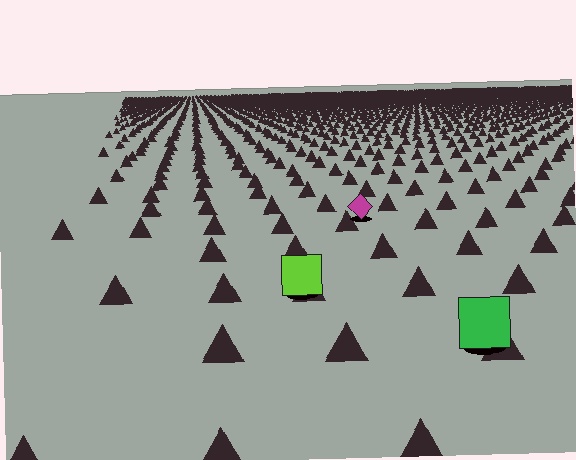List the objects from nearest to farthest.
From nearest to farthest: the green square, the lime square, the magenta diamond.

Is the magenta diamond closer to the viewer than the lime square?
No. The lime square is closer — you can tell from the texture gradient: the ground texture is coarser near it.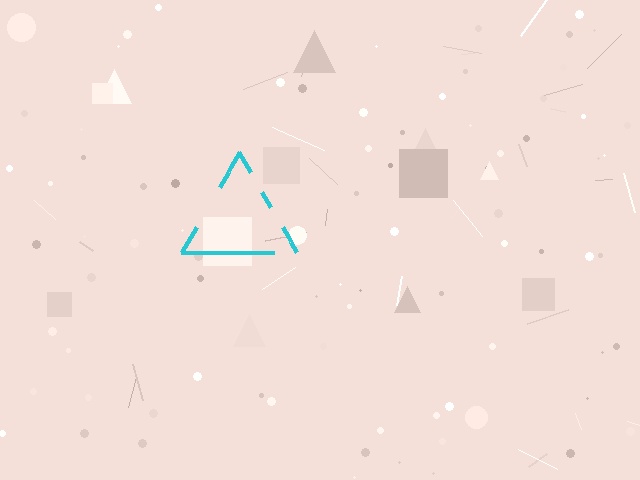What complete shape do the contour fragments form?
The contour fragments form a triangle.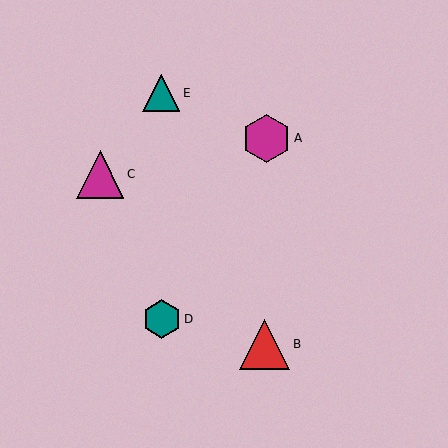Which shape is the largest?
The red triangle (labeled B) is the largest.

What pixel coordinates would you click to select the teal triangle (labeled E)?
Click at (161, 93) to select the teal triangle E.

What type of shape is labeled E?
Shape E is a teal triangle.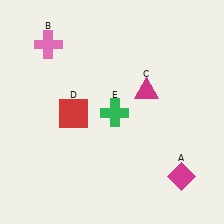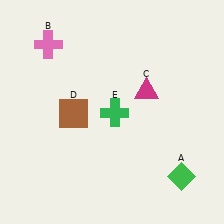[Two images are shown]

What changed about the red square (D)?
In Image 1, D is red. In Image 2, it changed to brown.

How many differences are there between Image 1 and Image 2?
There are 2 differences between the two images.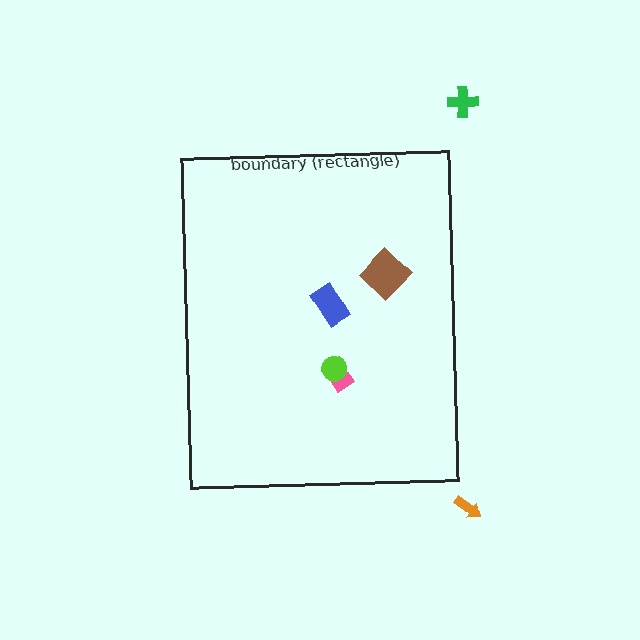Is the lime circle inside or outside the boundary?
Inside.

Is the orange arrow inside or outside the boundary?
Outside.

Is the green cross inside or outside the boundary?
Outside.